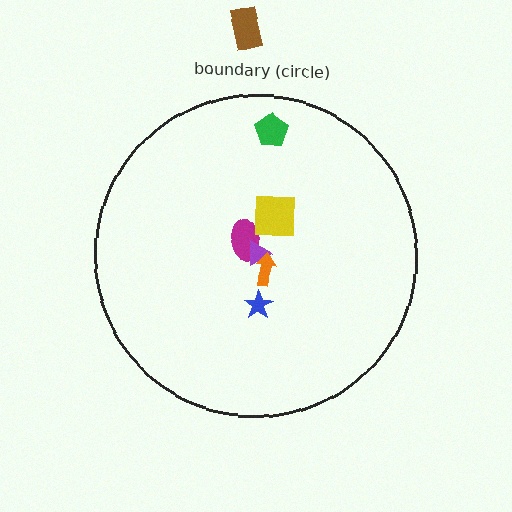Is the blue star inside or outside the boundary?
Inside.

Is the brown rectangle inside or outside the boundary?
Outside.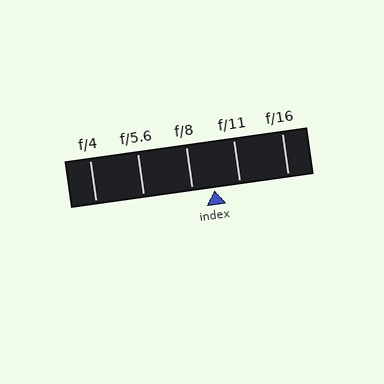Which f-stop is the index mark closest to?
The index mark is closest to f/8.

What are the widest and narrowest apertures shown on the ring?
The widest aperture shown is f/4 and the narrowest is f/16.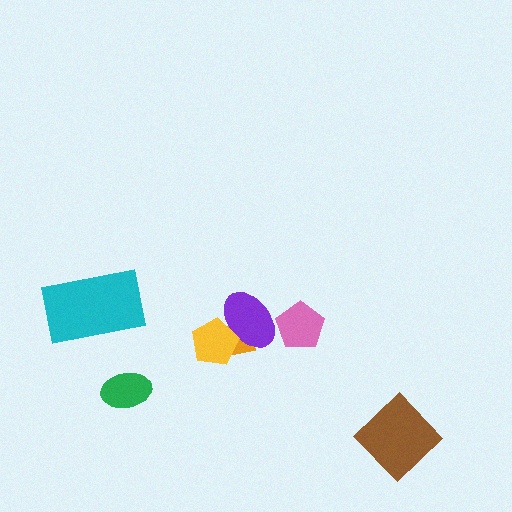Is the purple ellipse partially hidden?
Yes, it is partially covered by another shape.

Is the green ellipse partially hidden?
No, no other shape covers it.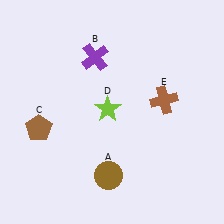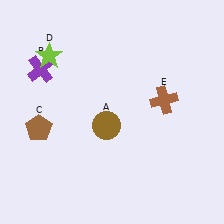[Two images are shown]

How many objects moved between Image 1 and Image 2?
3 objects moved between the two images.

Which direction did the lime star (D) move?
The lime star (D) moved left.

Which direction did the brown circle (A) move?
The brown circle (A) moved up.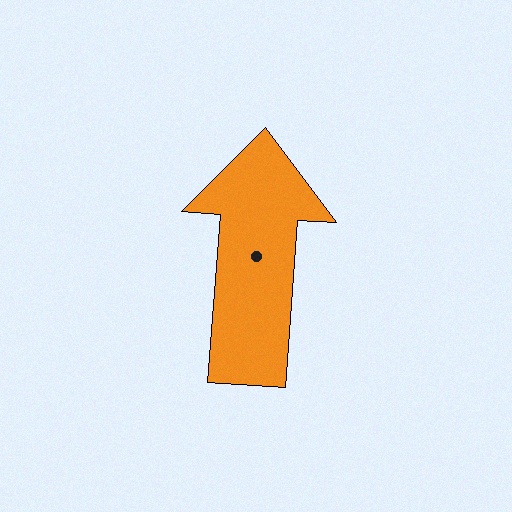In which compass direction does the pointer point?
North.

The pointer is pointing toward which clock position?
Roughly 12 o'clock.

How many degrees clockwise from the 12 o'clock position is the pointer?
Approximately 4 degrees.